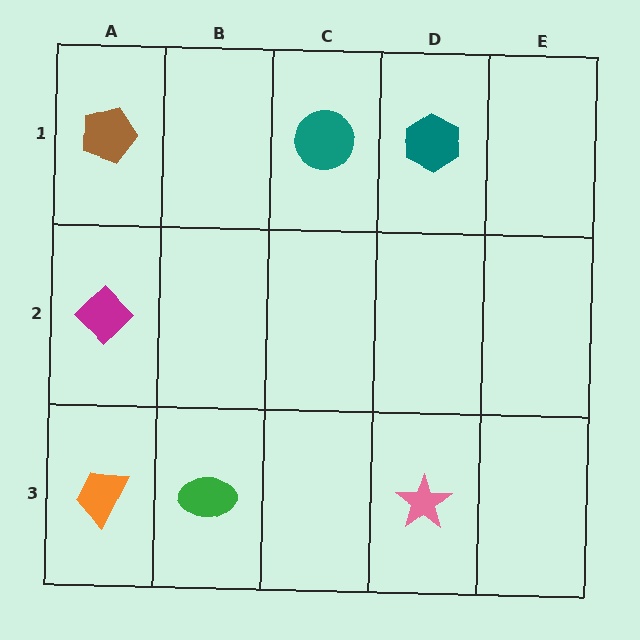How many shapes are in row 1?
3 shapes.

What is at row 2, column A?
A magenta diamond.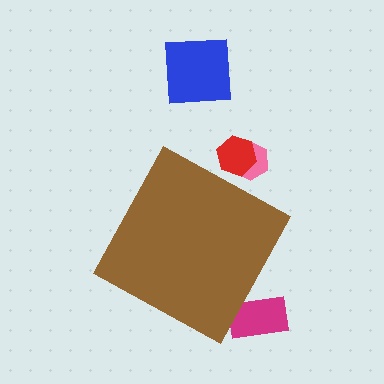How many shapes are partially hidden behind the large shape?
3 shapes are partially hidden.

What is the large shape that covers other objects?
A brown diamond.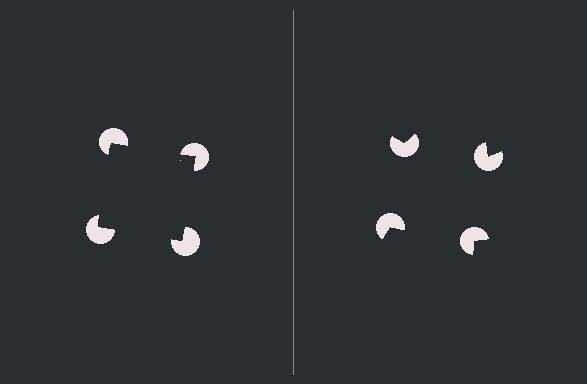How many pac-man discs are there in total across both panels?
8 — 4 on each side.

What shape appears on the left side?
An illusory square.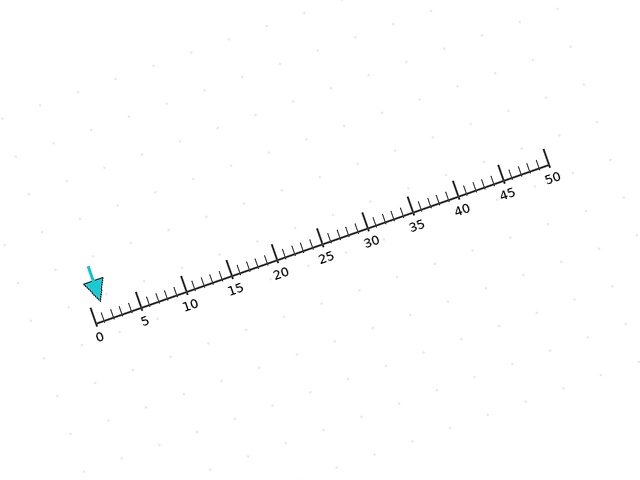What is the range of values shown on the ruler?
The ruler shows values from 0 to 50.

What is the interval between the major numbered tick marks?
The major tick marks are spaced 5 units apart.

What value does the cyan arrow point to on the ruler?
The cyan arrow points to approximately 1.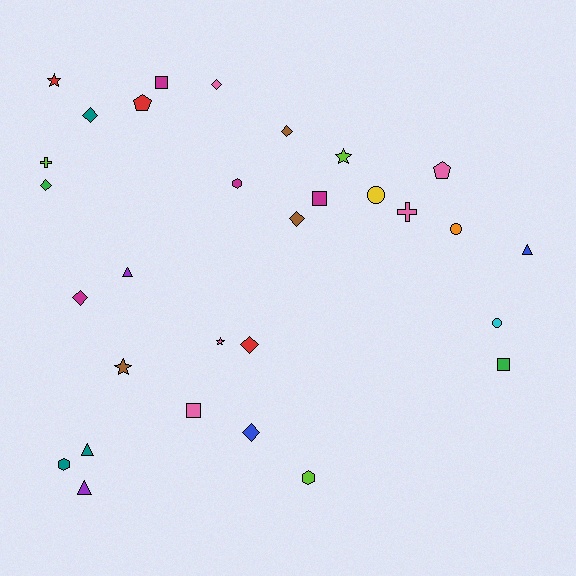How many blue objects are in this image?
There are 2 blue objects.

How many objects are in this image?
There are 30 objects.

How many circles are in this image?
There are 3 circles.